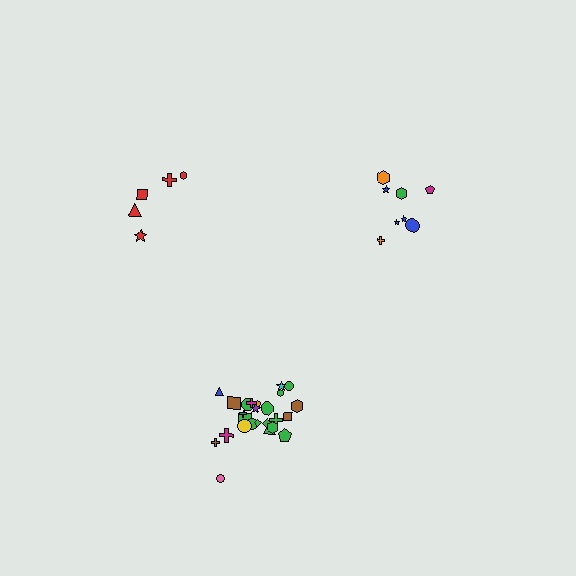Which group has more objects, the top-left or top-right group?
The top-right group.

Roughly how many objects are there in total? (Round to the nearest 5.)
Roughly 40 objects in total.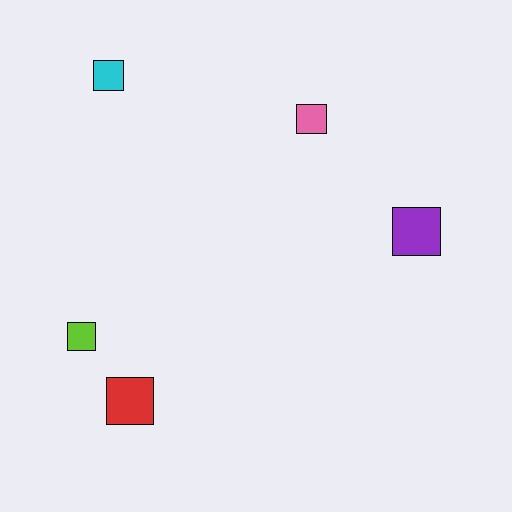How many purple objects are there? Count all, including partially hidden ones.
There is 1 purple object.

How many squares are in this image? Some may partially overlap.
There are 5 squares.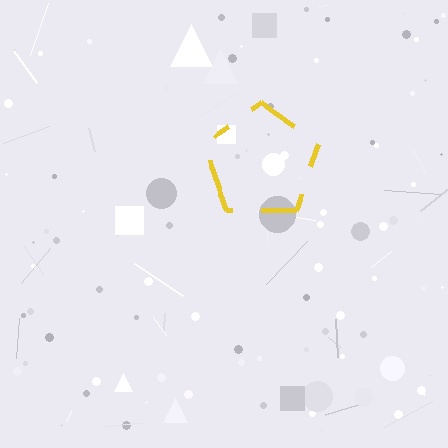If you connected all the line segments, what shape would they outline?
They would outline a pentagon.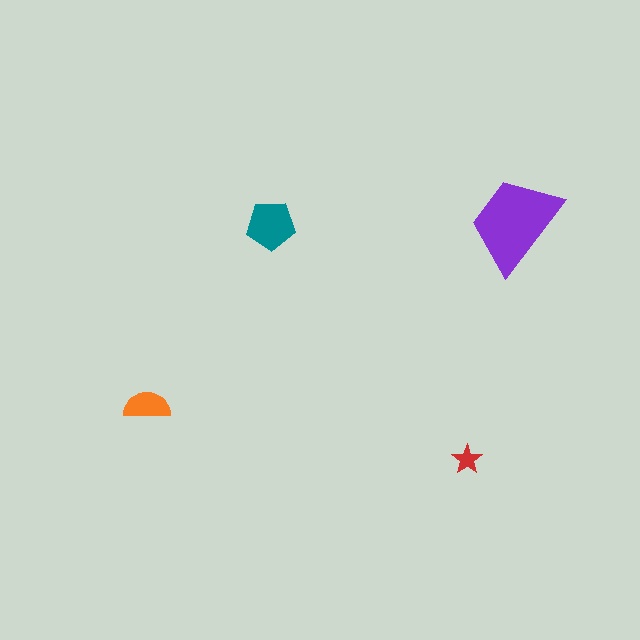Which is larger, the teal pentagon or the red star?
The teal pentagon.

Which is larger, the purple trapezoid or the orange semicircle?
The purple trapezoid.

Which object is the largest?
The purple trapezoid.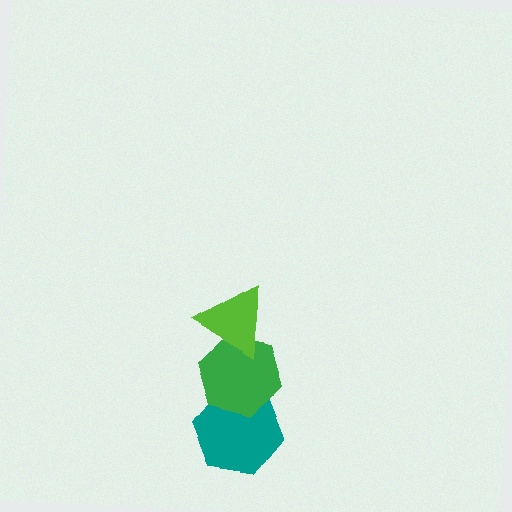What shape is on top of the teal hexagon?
The green hexagon is on top of the teal hexagon.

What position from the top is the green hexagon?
The green hexagon is 2nd from the top.